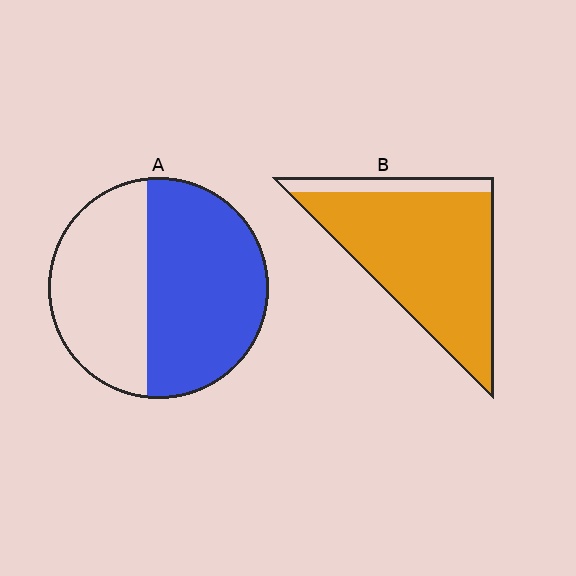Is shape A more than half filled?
Yes.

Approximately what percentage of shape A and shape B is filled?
A is approximately 55% and B is approximately 85%.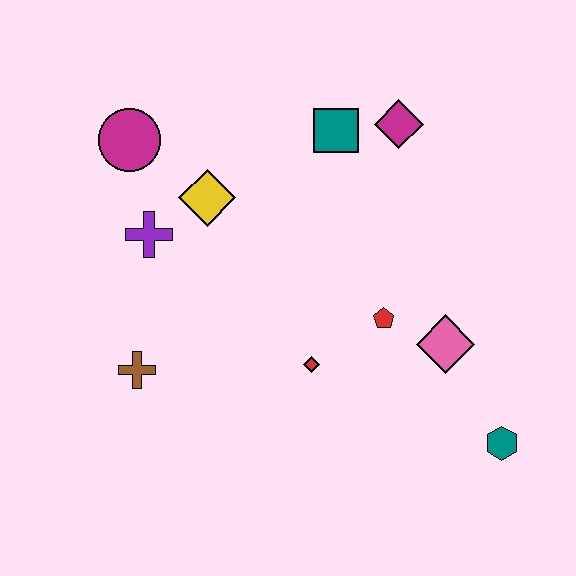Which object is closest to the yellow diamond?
The purple cross is closest to the yellow diamond.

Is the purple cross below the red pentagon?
No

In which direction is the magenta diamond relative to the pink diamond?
The magenta diamond is above the pink diamond.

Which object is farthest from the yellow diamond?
The teal hexagon is farthest from the yellow diamond.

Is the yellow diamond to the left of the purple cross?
No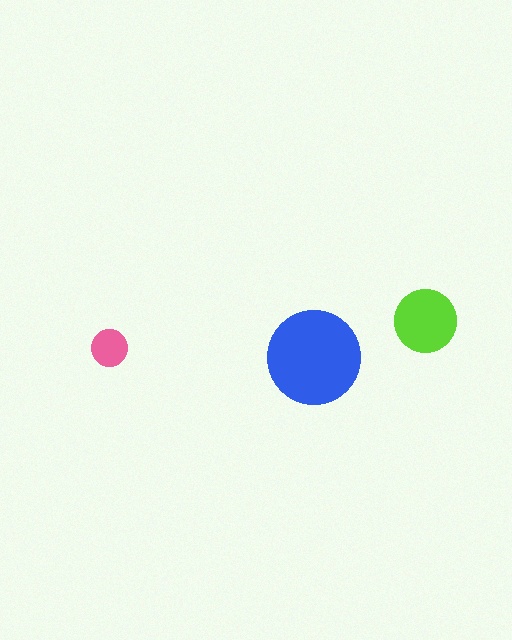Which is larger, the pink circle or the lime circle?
The lime one.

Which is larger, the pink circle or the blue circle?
The blue one.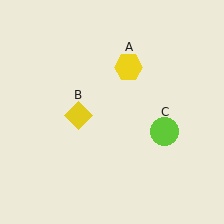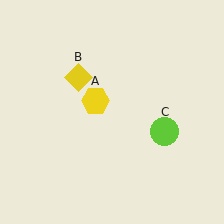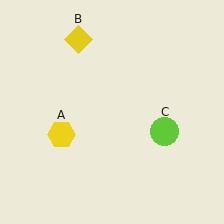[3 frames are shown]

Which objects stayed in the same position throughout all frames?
Lime circle (object C) remained stationary.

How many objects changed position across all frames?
2 objects changed position: yellow hexagon (object A), yellow diamond (object B).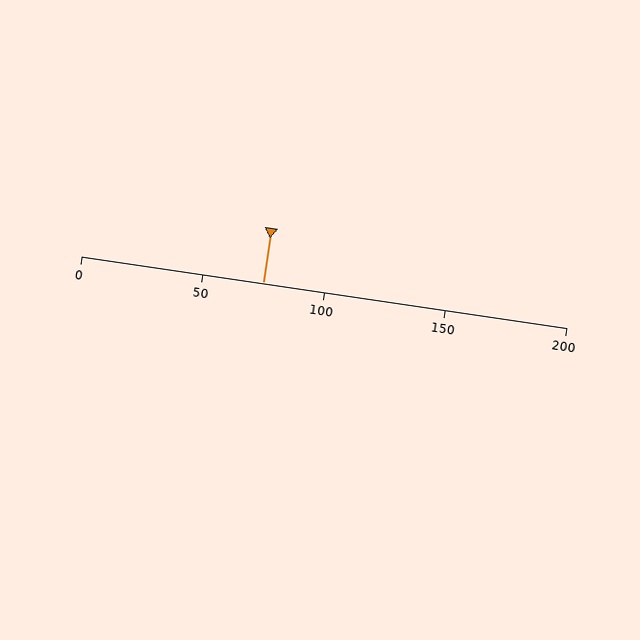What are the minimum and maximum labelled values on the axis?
The axis runs from 0 to 200.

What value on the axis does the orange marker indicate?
The marker indicates approximately 75.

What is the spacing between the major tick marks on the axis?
The major ticks are spaced 50 apart.